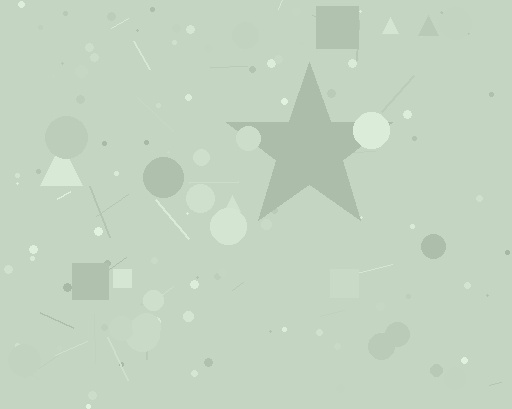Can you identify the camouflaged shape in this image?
The camouflaged shape is a star.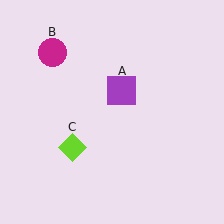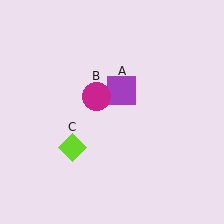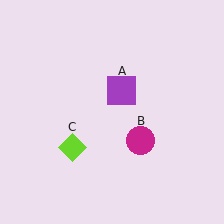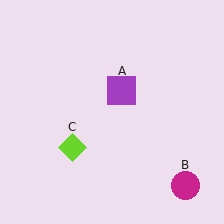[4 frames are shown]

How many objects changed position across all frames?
1 object changed position: magenta circle (object B).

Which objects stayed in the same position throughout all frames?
Purple square (object A) and lime diamond (object C) remained stationary.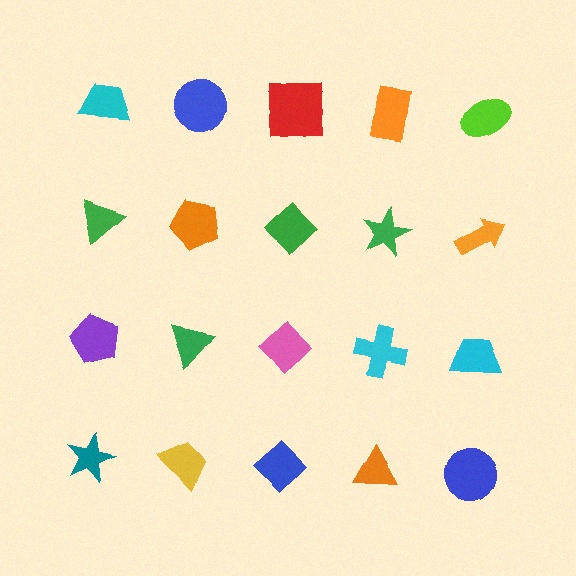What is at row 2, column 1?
A green triangle.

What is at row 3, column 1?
A purple pentagon.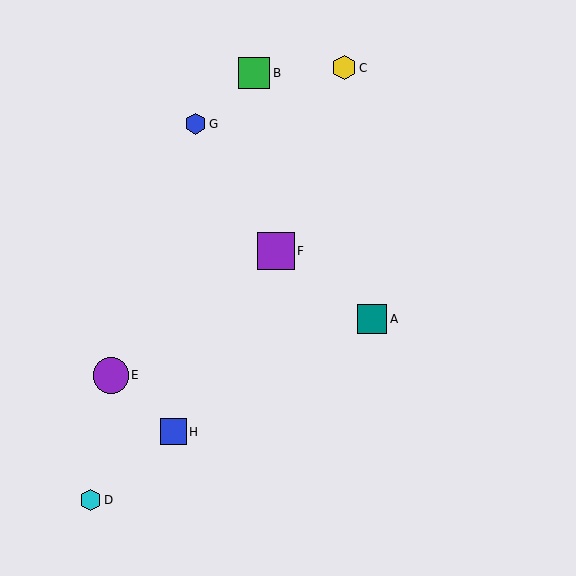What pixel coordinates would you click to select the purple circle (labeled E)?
Click at (111, 376) to select the purple circle E.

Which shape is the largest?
The purple square (labeled F) is the largest.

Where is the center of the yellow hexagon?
The center of the yellow hexagon is at (344, 68).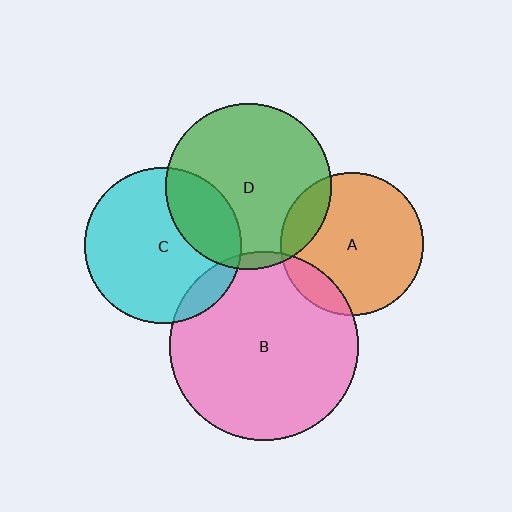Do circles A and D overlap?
Yes.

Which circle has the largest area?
Circle B (pink).